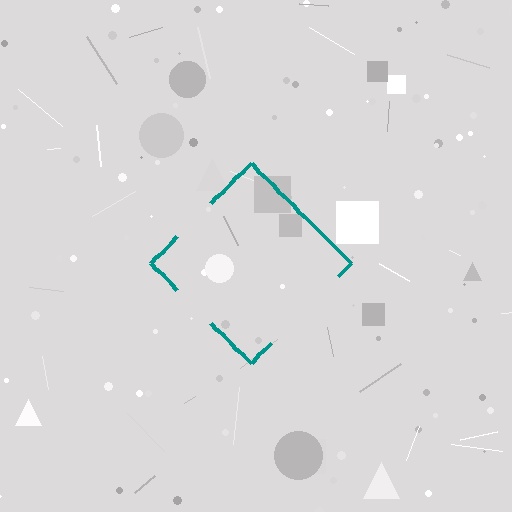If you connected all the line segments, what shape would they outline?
They would outline a diamond.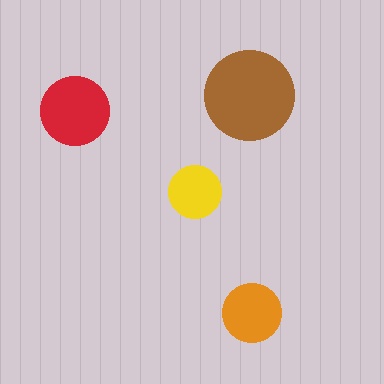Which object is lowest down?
The orange circle is bottommost.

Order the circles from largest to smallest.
the brown one, the red one, the orange one, the yellow one.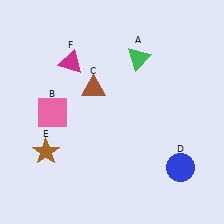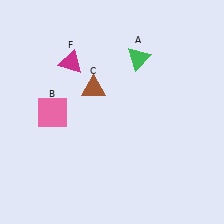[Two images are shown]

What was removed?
The blue circle (D), the brown star (E) were removed in Image 2.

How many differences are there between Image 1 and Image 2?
There are 2 differences between the two images.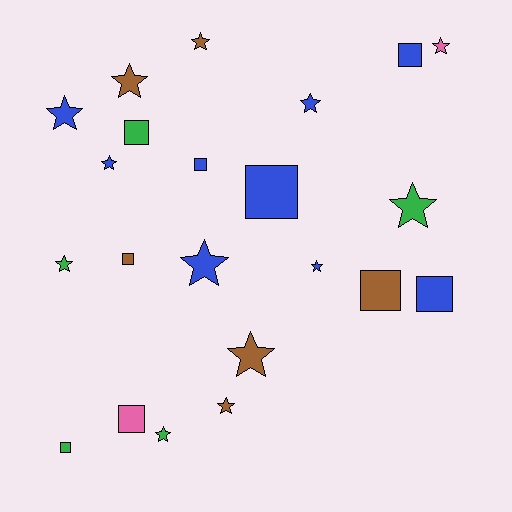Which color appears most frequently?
Blue, with 9 objects.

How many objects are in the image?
There are 22 objects.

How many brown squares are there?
There are 2 brown squares.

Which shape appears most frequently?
Star, with 13 objects.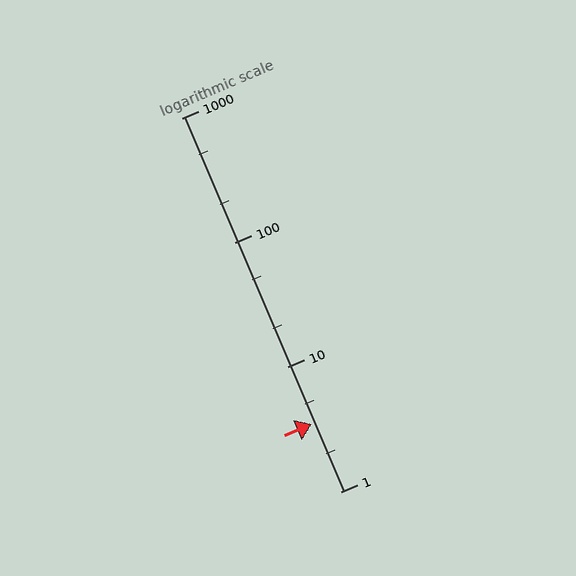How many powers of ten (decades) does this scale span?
The scale spans 3 decades, from 1 to 1000.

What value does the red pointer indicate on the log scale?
The pointer indicates approximately 3.5.